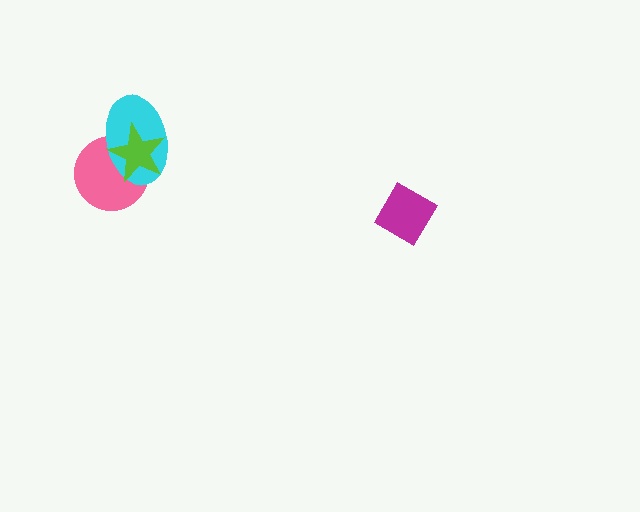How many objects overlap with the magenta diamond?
0 objects overlap with the magenta diamond.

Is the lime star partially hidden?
No, no other shape covers it.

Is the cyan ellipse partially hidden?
Yes, it is partially covered by another shape.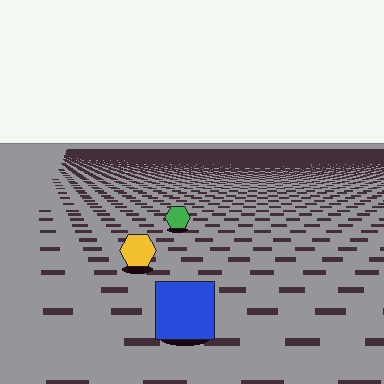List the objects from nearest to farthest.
From nearest to farthest: the blue square, the yellow hexagon, the green hexagon.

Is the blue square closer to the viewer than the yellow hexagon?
Yes. The blue square is closer — you can tell from the texture gradient: the ground texture is coarser near it.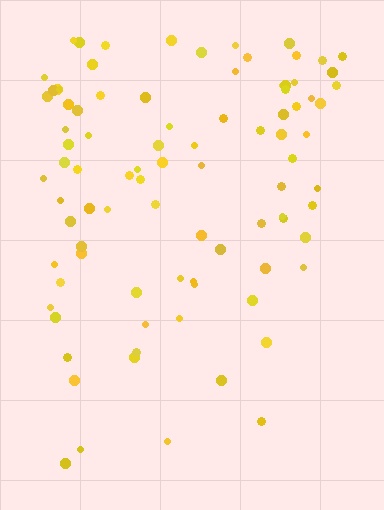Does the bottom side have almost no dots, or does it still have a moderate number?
Still a moderate number, just noticeably fewer than the top.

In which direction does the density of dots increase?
From bottom to top, with the top side densest.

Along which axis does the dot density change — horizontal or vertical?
Vertical.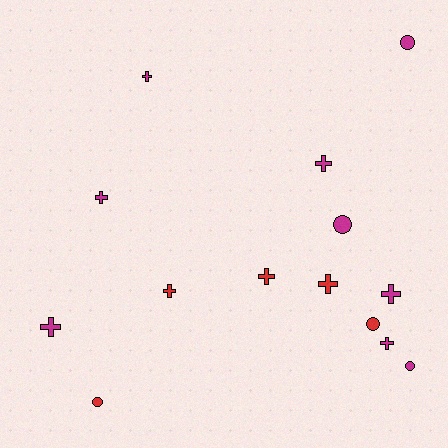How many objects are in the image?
There are 14 objects.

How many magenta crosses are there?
There are 6 magenta crosses.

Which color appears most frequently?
Magenta, with 9 objects.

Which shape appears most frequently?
Cross, with 9 objects.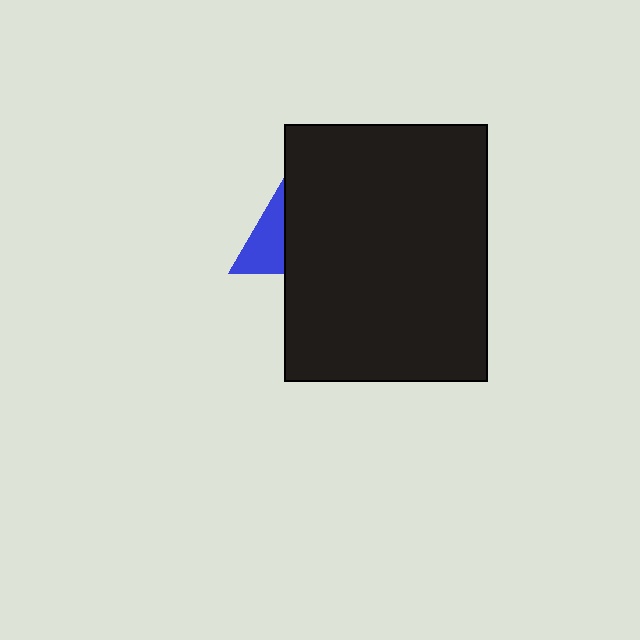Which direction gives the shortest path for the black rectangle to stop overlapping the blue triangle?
Moving right gives the shortest separation.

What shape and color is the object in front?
The object in front is a black rectangle.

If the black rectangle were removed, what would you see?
You would see the complete blue triangle.